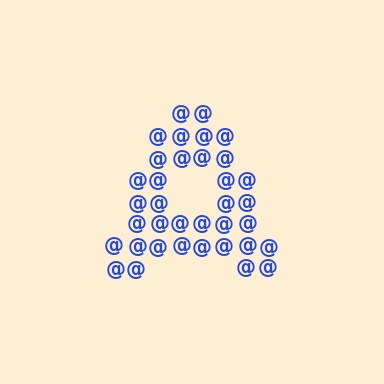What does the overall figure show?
The overall figure shows the letter A.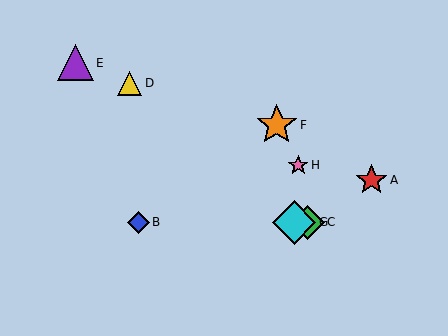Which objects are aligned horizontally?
Objects B, C, G are aligned horizontally.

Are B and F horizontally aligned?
No, B is at y≈222 and F is at y≈125.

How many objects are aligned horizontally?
3 objects (B, C, G) are aligned horizontally.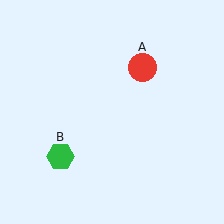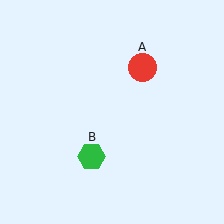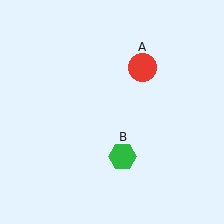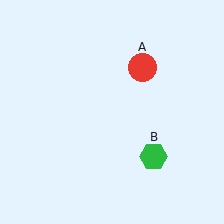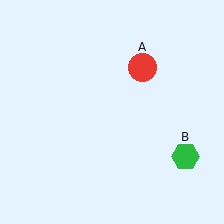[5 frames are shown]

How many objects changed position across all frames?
1 object changed position: green hexagon (object B).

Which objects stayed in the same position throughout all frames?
Red circle (object A) remained stationary.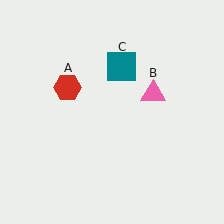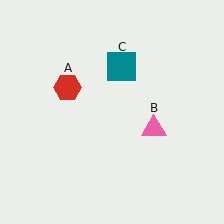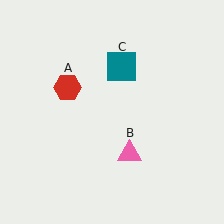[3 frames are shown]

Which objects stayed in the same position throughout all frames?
Red hexagon (object A) and teal square (object C) remained stationary.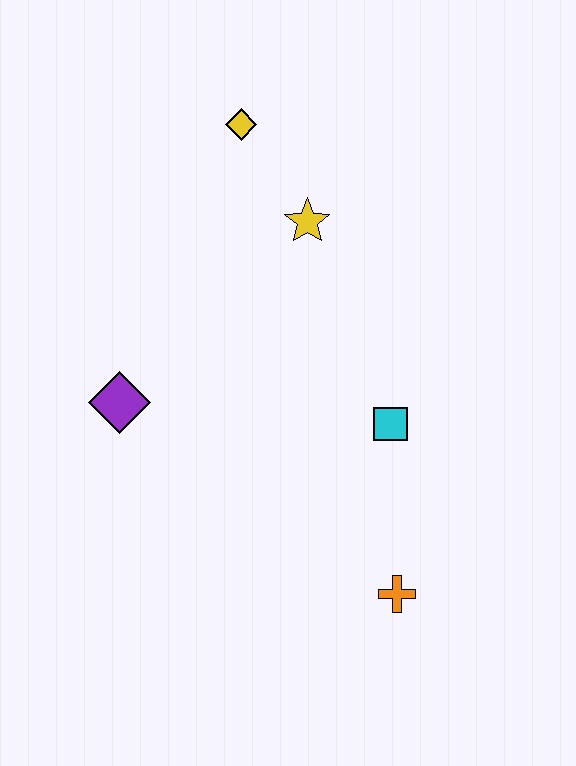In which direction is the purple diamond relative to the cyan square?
The purple diamond is to the left of the cyan square.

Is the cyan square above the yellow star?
No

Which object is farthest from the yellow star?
The orange cross is farthest from the yellow star.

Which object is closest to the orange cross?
The cyan square is closest to the orange cross.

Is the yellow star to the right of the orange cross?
No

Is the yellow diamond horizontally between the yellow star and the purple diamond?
Yes